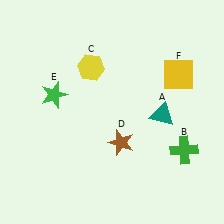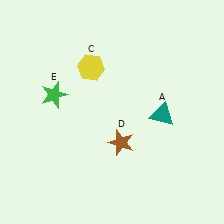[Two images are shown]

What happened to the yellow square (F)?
The yellow square (F) was removed in Image 2. It was in the top-right area of Image 1.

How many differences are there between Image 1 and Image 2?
There are 2 differences between the two images.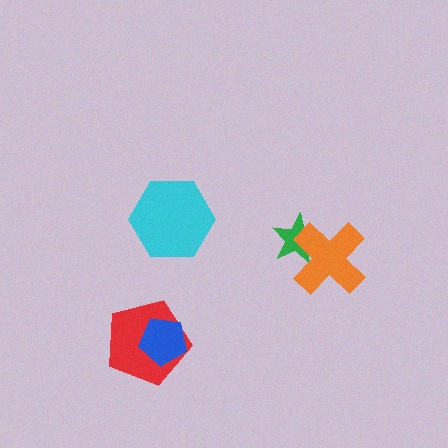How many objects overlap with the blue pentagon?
1 object overlaps with the blue pentagon.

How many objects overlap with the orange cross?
1 object overlaps with the orange cross.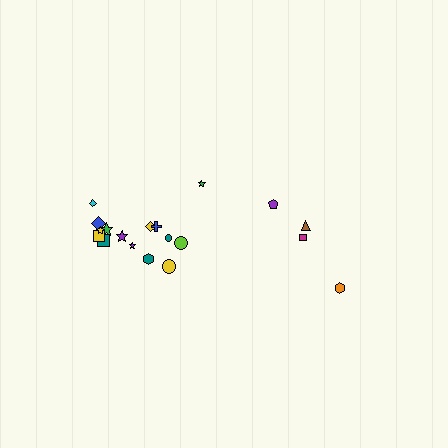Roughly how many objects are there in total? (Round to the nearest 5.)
Roughly 20 objects in total.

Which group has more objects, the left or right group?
The left group.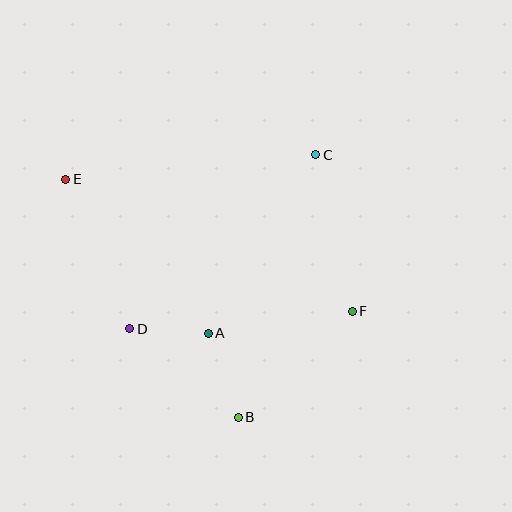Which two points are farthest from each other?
Points E and F are farthest from each other.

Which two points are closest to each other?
Points A and D are closest to each other.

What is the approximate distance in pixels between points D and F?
The distance between D and F is approximately 223 pixels.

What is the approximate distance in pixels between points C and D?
The distance between C and D is approximately 254 pixels.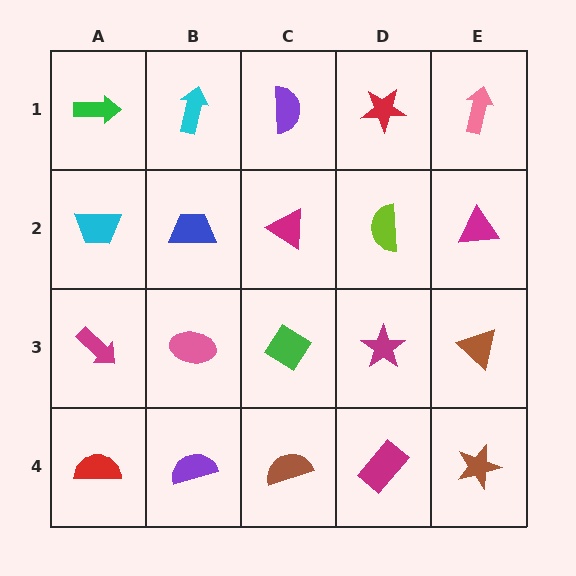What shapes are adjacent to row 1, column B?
A blue trapezoid (row 2, column B), a green arrow (row 1, column A), a purple semicircle (row 1, column C).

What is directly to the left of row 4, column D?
A brown semicircle.